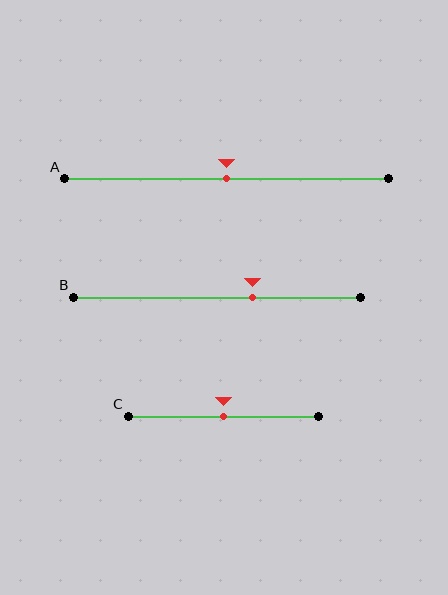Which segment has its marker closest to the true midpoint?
Segment A has its marker closest to the true midpoint.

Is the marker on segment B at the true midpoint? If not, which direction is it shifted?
No, the marker on segment B is shifted to the right by about 12% of the segment length.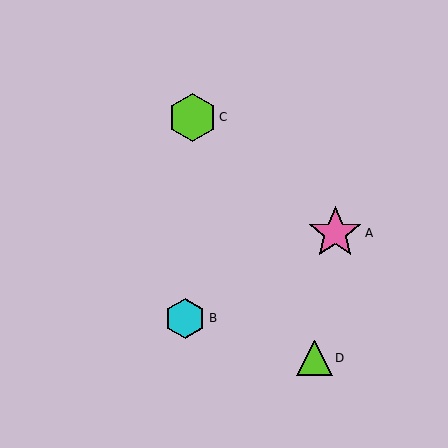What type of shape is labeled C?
Shape C is a lime hexagon.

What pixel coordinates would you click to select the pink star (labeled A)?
Click at (335, 233) to select the pink star A.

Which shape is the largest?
The pink star (labeled A) is the largest.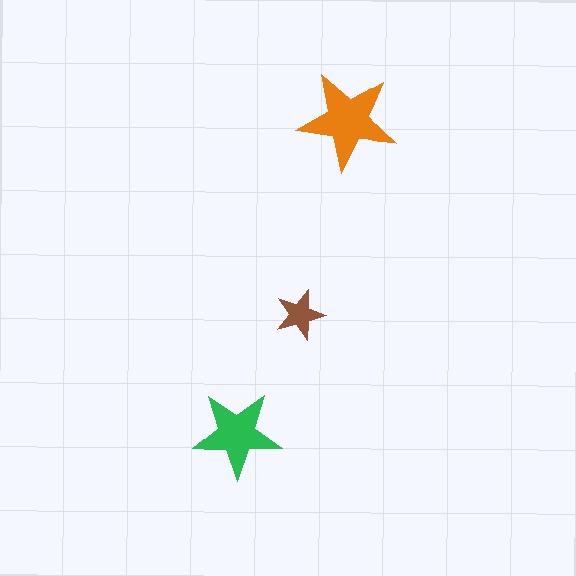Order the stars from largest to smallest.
the orange one, the green one, the brown one.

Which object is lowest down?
The green star is bottommost.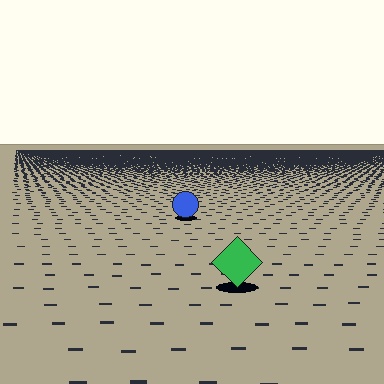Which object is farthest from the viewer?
The blue circle is farthest from the viewer. It appears smaller and the ground texture around it is denser.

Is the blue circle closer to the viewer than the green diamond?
No. The green diamond is closer — you can tell from the texture gradient: the ground texture is coarser near it.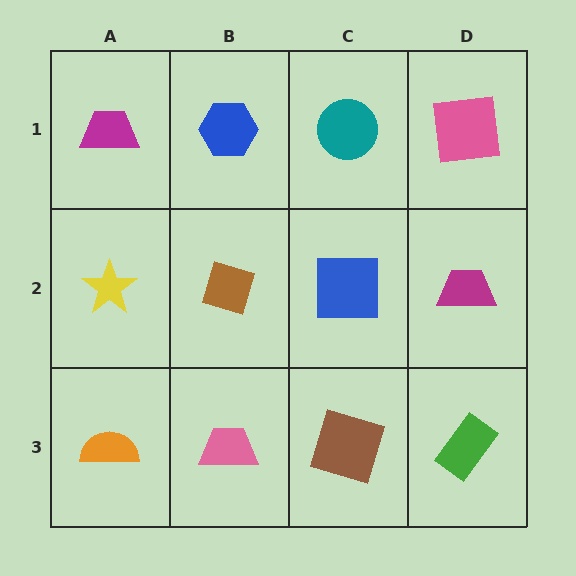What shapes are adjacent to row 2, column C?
A teal circle (row 1, column C), a brown square (row 3, column C), a brown diamond (row 2, column B), a magenta trapezoid (row 2, column D).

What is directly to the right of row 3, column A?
A pink trapezoid.